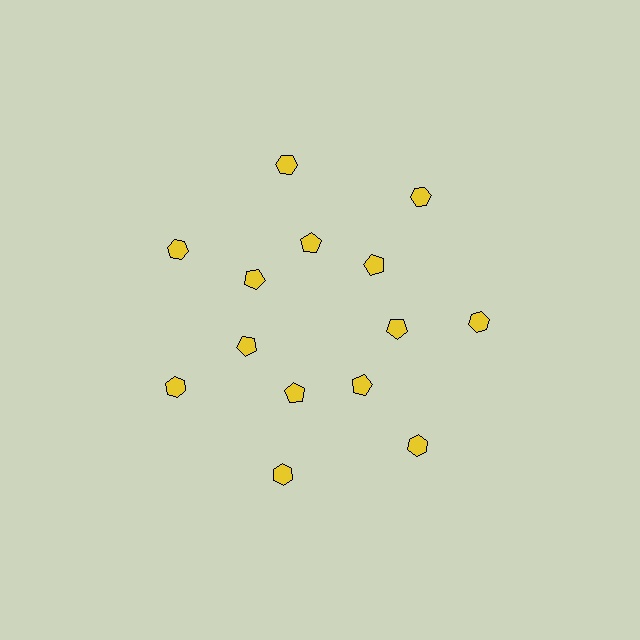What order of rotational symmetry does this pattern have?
This pattern has 7-fold rotational symmetry.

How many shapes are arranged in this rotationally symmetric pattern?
There are 14 shapes, arranged in 7 groups of 2.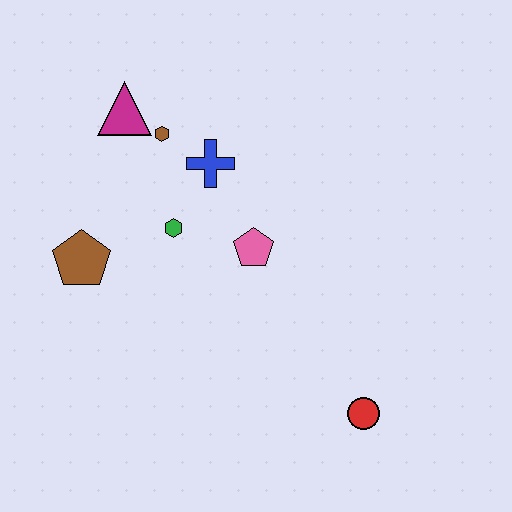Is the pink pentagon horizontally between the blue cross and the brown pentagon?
No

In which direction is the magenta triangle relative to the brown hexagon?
The magenta triangle is to the left of the brown hexagon.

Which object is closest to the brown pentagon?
The green hexagon is closest to the brown pentagon.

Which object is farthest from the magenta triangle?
The red circle is farthest from the magenta triangle.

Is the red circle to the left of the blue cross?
No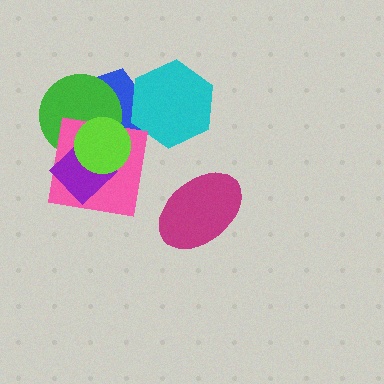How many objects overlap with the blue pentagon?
5 objects overlap with the blue pentagon.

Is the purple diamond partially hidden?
Yes, it is partially covered by another shape.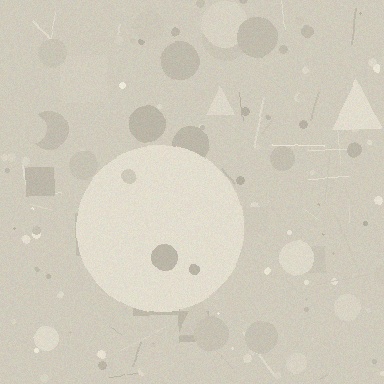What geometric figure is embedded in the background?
A circle is embedded in the background.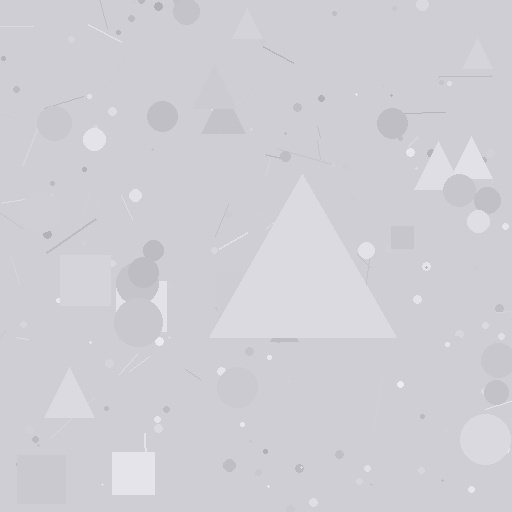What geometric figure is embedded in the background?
A triangle is embedded in the background.